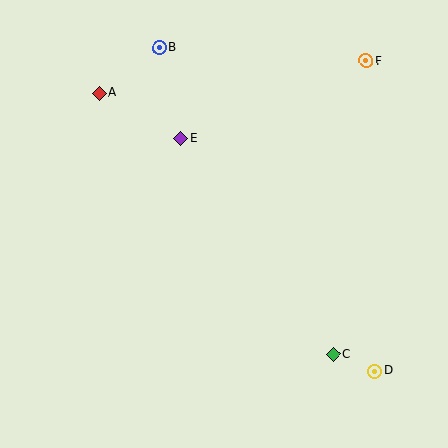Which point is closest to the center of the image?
Point E at (181, 138) is closest to the center.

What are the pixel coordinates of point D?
Point D is at (375, 371).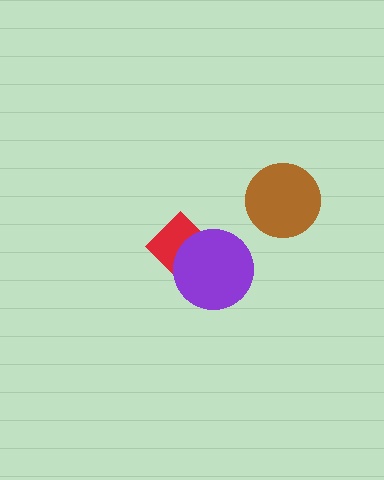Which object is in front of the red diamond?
The purple circle is in front of the red diamond.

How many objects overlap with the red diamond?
1 object overlaps with the red diamond.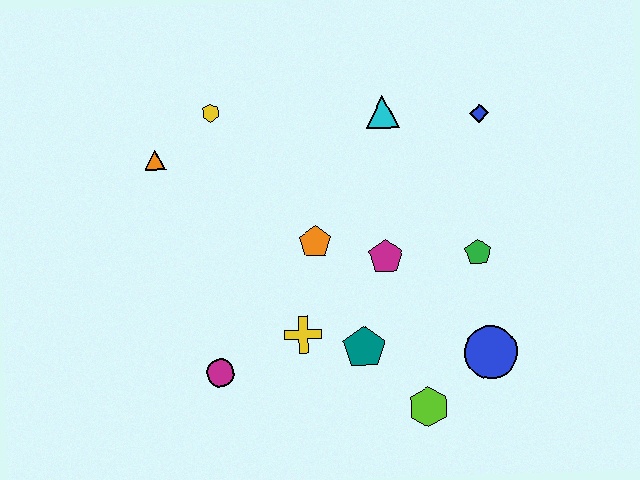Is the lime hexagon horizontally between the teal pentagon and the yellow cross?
No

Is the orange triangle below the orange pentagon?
No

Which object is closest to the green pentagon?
The magenta pentagon is closest to the green pentagon.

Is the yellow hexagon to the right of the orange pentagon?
No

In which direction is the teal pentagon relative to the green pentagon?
The teal pentagon is to the left of the green pentagon.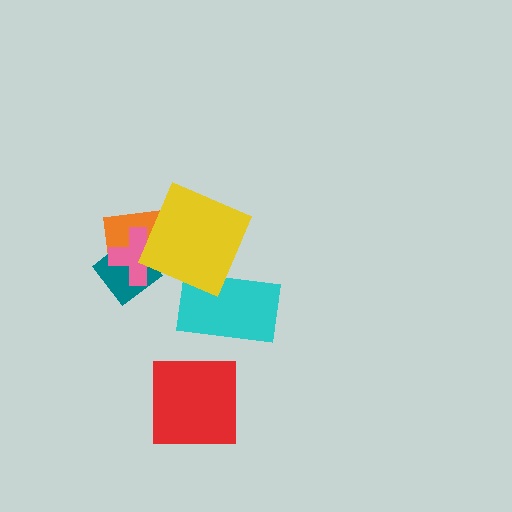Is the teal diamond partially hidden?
Yes, it is partially covered by another shape.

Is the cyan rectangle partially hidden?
Yes, it is partially covered by another shape.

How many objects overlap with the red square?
0 objects overlap with the red square.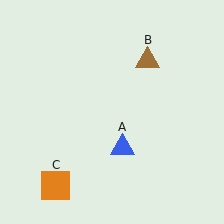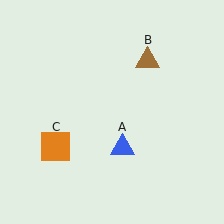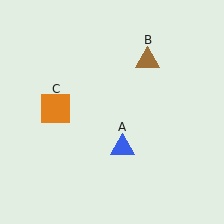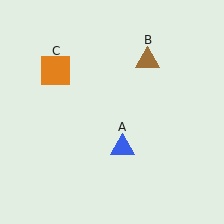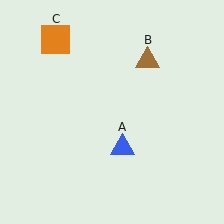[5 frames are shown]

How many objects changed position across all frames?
1 object changed position: orange square (object C).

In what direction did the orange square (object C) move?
The orange square (object C) moved up.